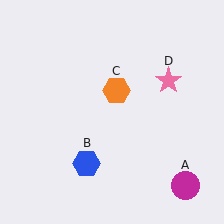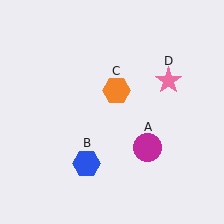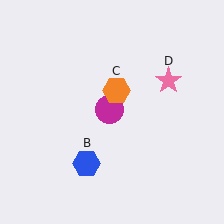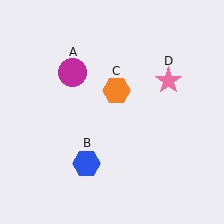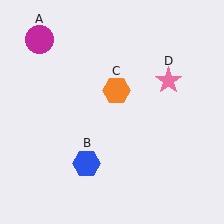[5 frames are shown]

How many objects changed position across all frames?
1 object changed position: magenta circle (object A).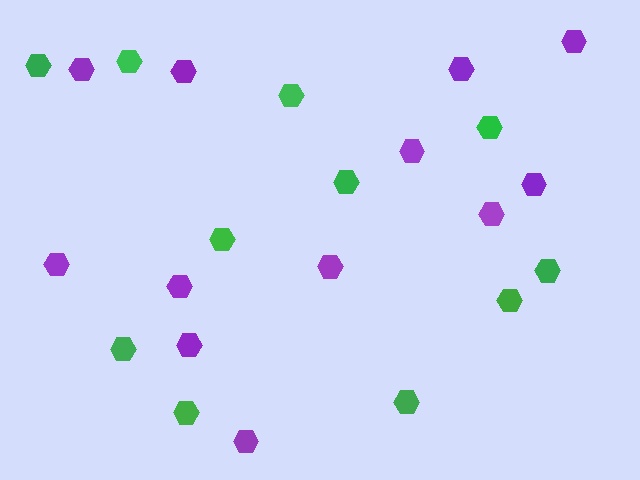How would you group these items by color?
There are 2 groups: one group of green hexagons (11) and one group of purple hexagons (12).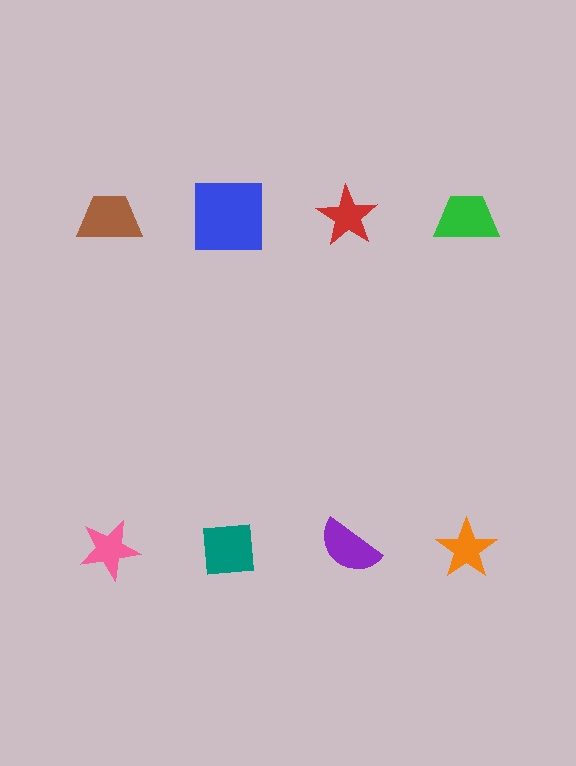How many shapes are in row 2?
4 shapes.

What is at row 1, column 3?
A red star.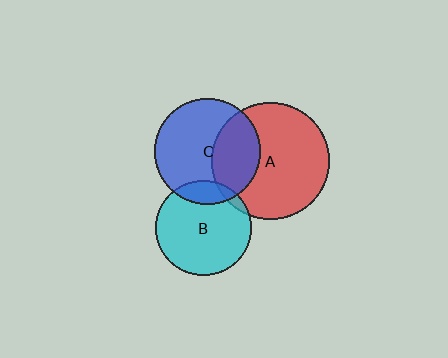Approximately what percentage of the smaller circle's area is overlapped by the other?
Approximately 5%.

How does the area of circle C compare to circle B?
Approximately 1.2 times.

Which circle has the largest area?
Circle A (red).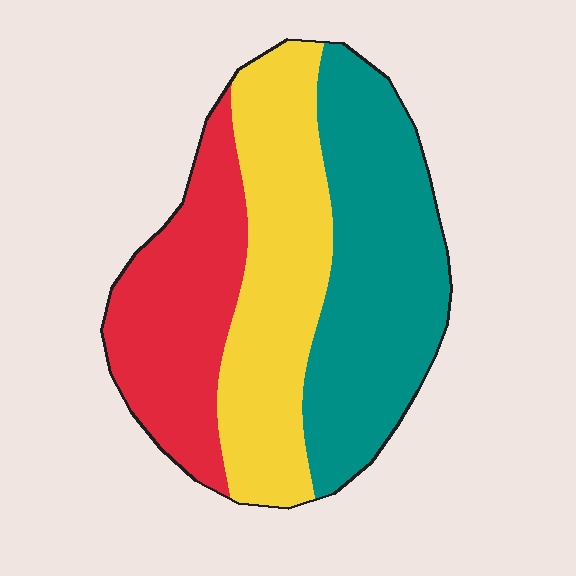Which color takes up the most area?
Teal, at roughly 40%.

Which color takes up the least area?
Red, at roughly 30%.